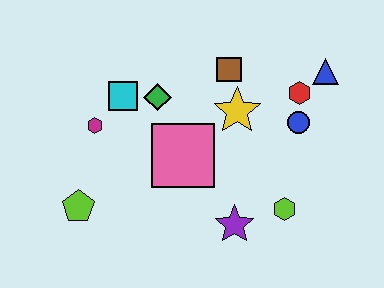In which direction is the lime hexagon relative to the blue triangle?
The lime hexagon is below the blue triangle.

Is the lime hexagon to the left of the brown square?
No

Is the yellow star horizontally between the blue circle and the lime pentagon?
Yes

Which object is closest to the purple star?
The lime hexagon is closest to the purple star.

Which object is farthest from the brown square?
The lime pentagon is farthest from the brown square.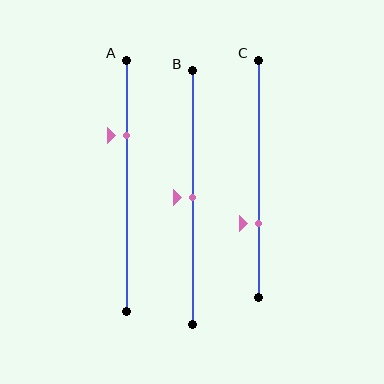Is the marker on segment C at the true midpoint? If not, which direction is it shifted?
No, the marker on segment C is shifted downward by about 19% of the segment length.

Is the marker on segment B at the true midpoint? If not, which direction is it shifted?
Yes, the marker on segment B is at the true midpoint.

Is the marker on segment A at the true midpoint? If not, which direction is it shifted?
No, the marker on segment A is shifted upward by about 20% of the segment length.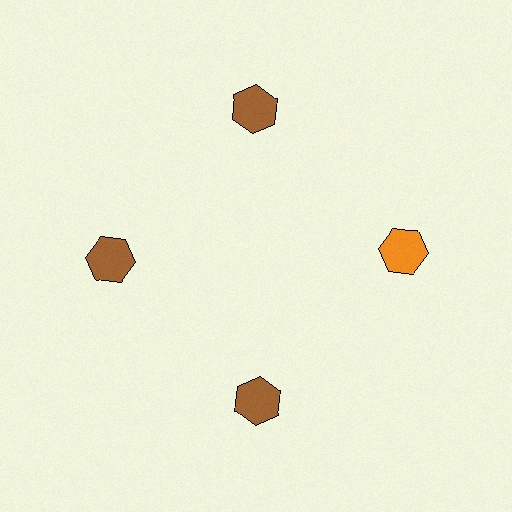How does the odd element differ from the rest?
It has a different color: orange instead of brown.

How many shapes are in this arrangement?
There are 4 shapes arranged in a ring pattern.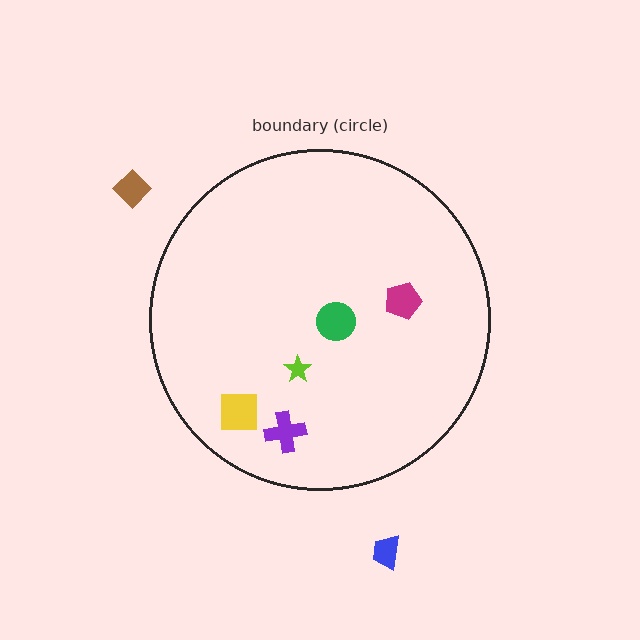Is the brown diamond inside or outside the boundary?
Outside.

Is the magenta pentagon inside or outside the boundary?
Inside.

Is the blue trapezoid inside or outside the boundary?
Outside.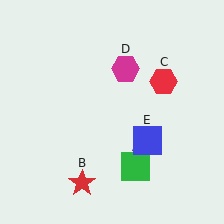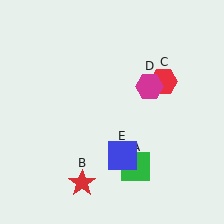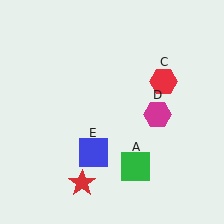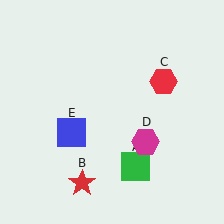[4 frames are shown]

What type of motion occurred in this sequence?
The magenta hexagon (object D), blue square (object E) rotated clockwise around the center of the scene.